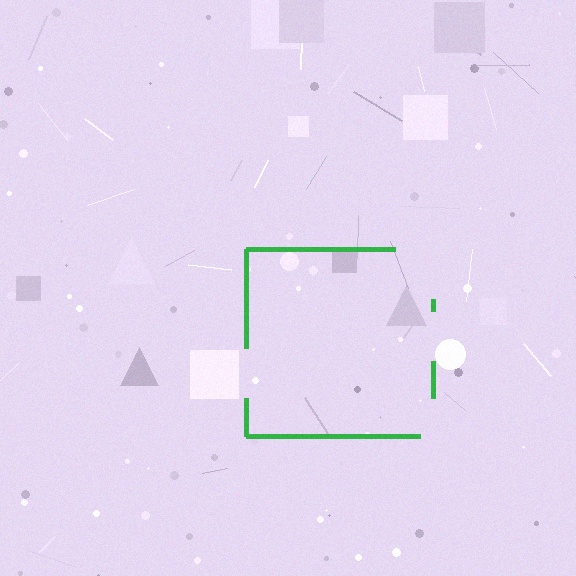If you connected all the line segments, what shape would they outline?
They would outline a square.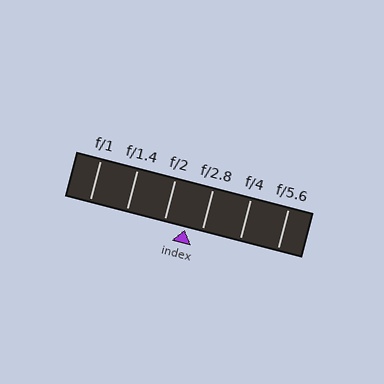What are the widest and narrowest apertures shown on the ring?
The widest aperture shown is f/1 and the narrowest is f/5.6.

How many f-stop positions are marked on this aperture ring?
There are 6 f-stop positions marked.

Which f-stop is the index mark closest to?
The index mark is closest to f/2.8.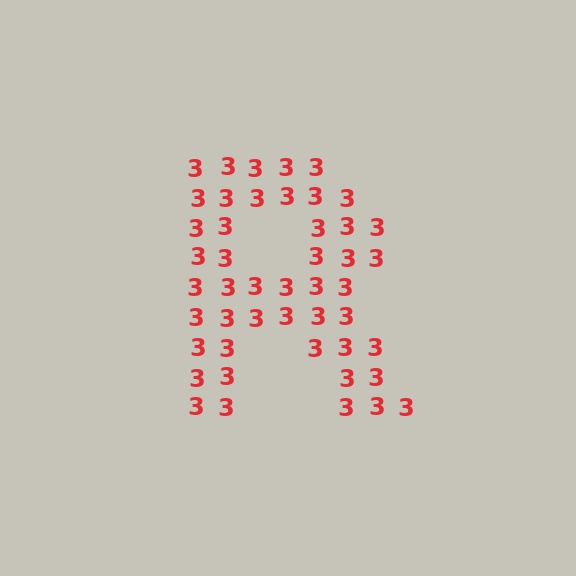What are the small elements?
The small elements are digit 3's.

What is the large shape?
The large shape is the letter R.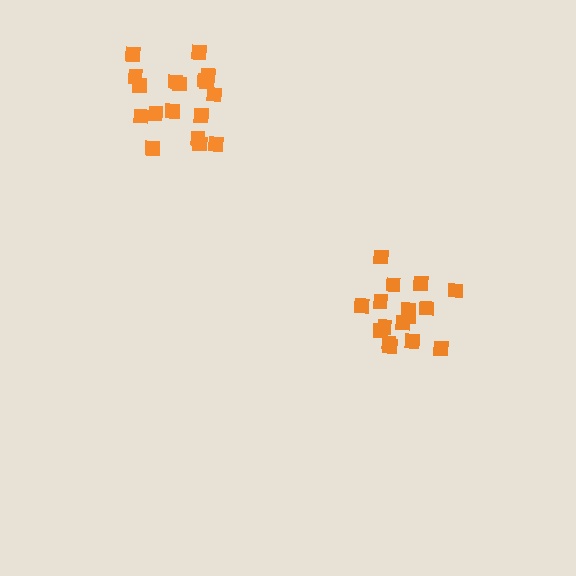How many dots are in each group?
Group 1: 16 dots, Group 2: 18 dots (34 total).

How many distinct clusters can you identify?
There are 2 distinct clusters.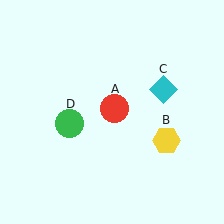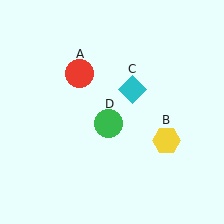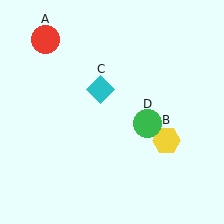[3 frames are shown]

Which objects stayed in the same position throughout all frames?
Yellow hexagon (object B) remained stationary.